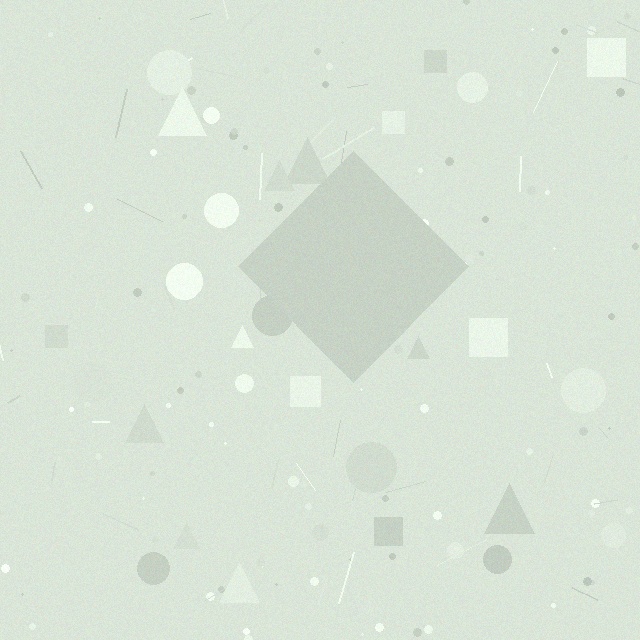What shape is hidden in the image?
A diamond is hidden in the image.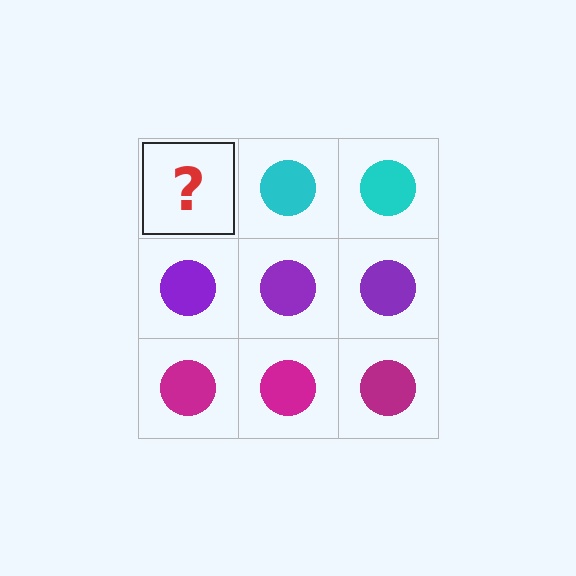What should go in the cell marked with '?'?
The missing cell should contain a cyan circle.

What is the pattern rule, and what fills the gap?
The rule is that each row has a consistent color. The gap should be filled with a cyan circle.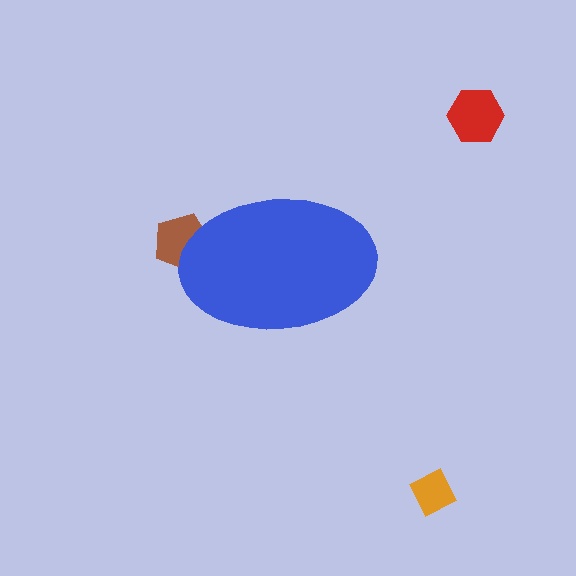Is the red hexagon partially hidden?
No, the red hexagon is fully visible.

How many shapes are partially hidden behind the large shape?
1 shape is partially hidden.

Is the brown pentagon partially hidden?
Yes, the brown pentagon is partially hidden behind the blue ellipse.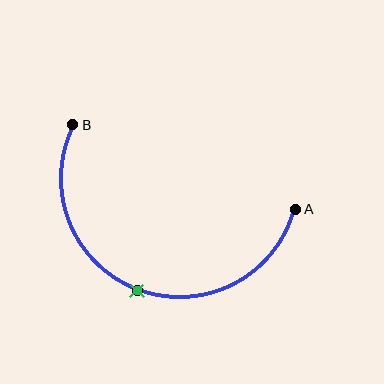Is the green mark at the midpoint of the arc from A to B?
Yes. The green mark lies on the arc at equal arc-length from both A and B — it is the arc midpoint.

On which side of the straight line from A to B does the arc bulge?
The arc bulges below the straight line connecting A and B.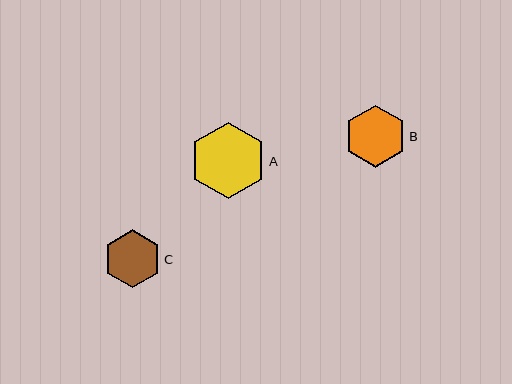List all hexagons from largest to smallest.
From largest to smallest: A, B, C.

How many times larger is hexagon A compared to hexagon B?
Hexagon A is approximately 1.2 times the size of hexagon B.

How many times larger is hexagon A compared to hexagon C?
Hexagon A is approximately 1.3 times the size of hexagon C.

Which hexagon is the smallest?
Hexagon C is the smallest with a size of approximately 58 pixels.